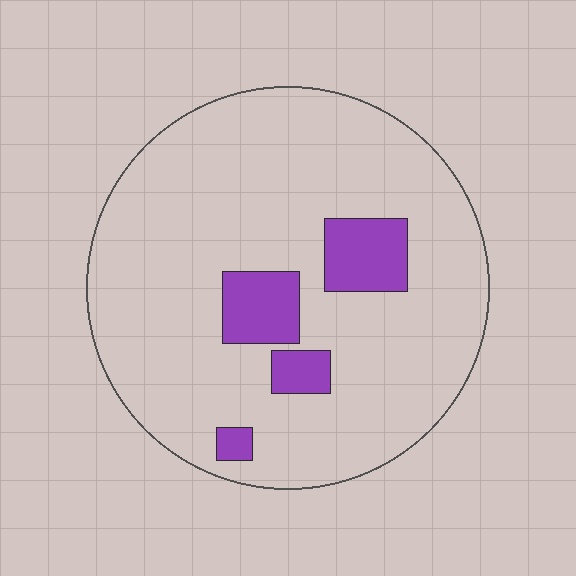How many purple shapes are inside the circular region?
4.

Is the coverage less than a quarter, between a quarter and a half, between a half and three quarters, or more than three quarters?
Less than a quarter.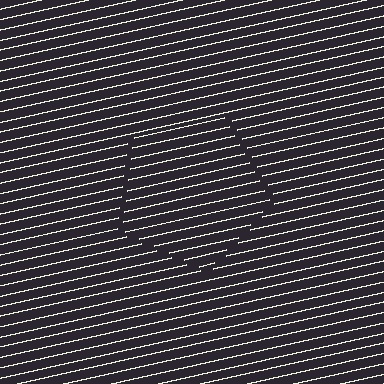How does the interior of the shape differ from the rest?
The interior of the shape contains the same grating, shifted by half a period — the contour is defined by the phase discontinuity where line-ends from the inner and outer gratings abut.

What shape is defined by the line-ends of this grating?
An illusory pentagon. The interior of the shape contains the same grating, shifted by half a period — the contour is defined by the phase discontinuity where line-ends from the inner and outer gratings abut.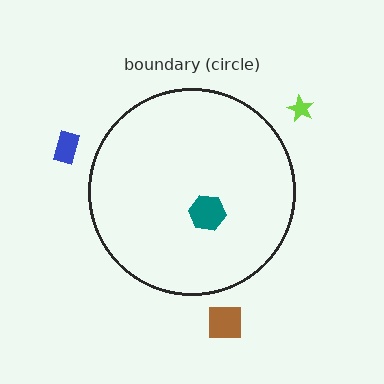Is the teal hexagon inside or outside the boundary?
Inside.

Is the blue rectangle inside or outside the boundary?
Outside.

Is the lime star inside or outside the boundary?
Outside.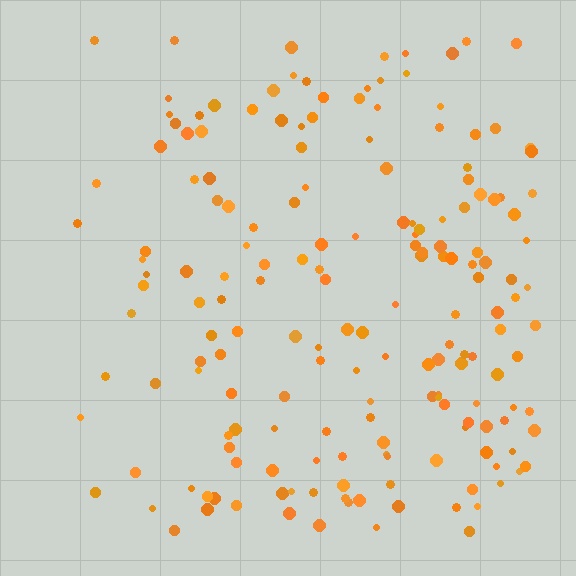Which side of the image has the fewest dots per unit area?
The left.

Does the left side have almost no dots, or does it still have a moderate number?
Still a moderate number, just noticeably fewer than the right.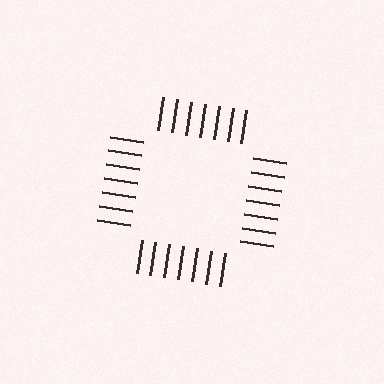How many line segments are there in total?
28 — 7 along each of the 4 edges.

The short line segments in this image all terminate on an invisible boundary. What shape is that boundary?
An illusory square — the line segments terminate on its edges but no continuous stroke is drawn.